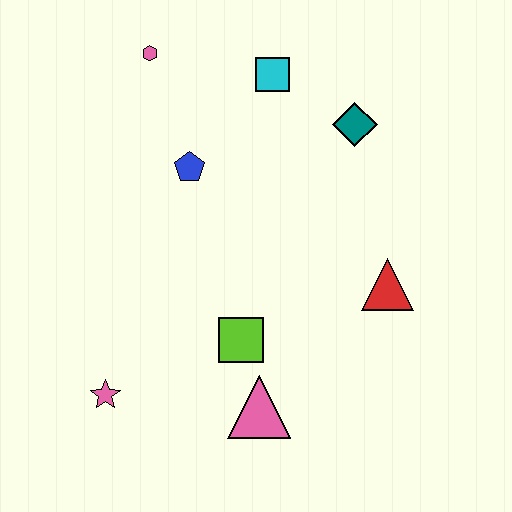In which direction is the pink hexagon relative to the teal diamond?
The pink hexagon is to the left of the teal diamond.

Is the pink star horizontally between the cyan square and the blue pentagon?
No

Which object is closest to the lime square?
The pink triangle is closest to the lime square.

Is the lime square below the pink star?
No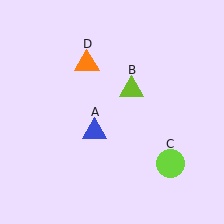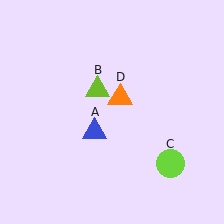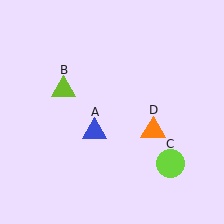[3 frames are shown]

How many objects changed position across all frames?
2 objects changed position: lime triangle (object B), orange triangle (object D).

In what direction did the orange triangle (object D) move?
The orange triangle (object D) moved down and to the right.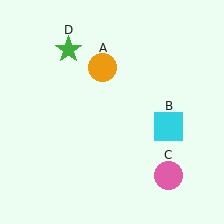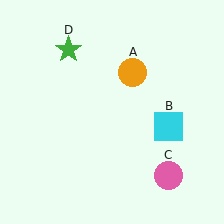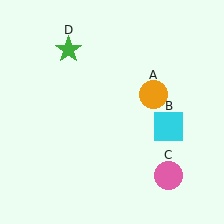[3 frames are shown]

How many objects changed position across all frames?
1 object changed position: orange circle (object A).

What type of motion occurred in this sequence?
The orange circle (object A) rotated clockwise around the center of the scene.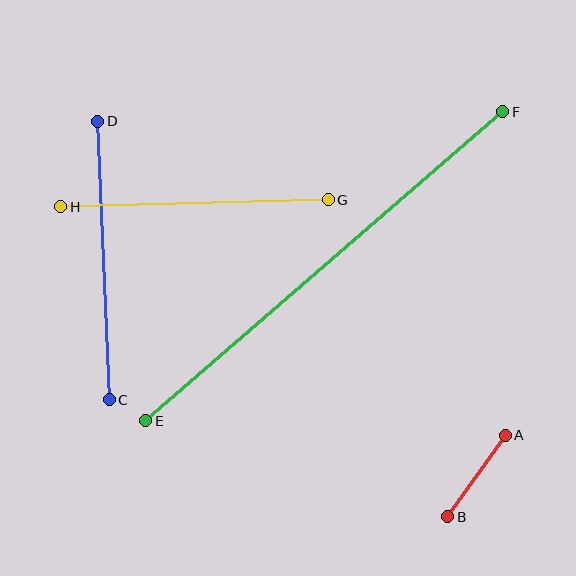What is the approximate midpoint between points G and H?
The midpoint is at approximately (195, 203) pixels.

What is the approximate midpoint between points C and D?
The midpoint is at approximately (104, 260) pixels.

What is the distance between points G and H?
The distance is approximately 268 pixels.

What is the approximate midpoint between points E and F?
The midpoint is at approximately (324, 266) pixels.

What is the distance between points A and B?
The distance is approximately 100 pixels.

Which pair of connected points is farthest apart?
Points E and F are farthest apart.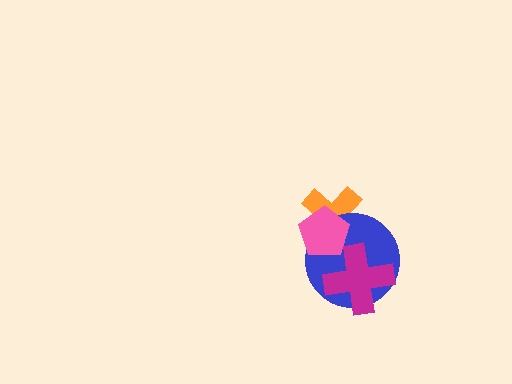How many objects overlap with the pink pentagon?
2 objects overlap with the pink pentagon.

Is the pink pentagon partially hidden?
No, no other shape covers it.